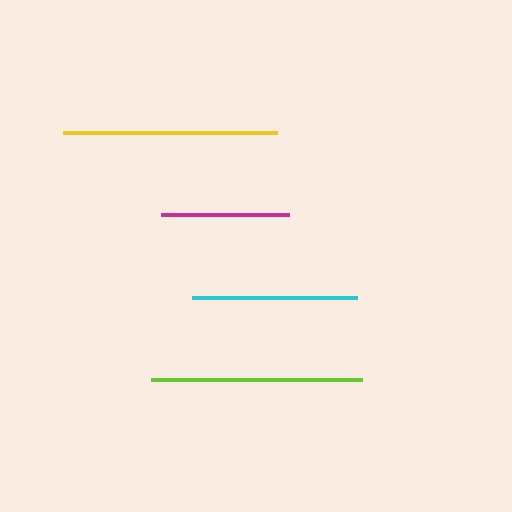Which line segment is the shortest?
The magenta line is the shortest at approximately 127 pixels.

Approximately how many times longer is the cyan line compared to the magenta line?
The cyan line is approximately 1.3 times the length of the magenta line.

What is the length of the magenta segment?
The magenta segment is approximately 127 pixels long.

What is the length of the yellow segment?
The yellow segment is approximately 213 pixels long.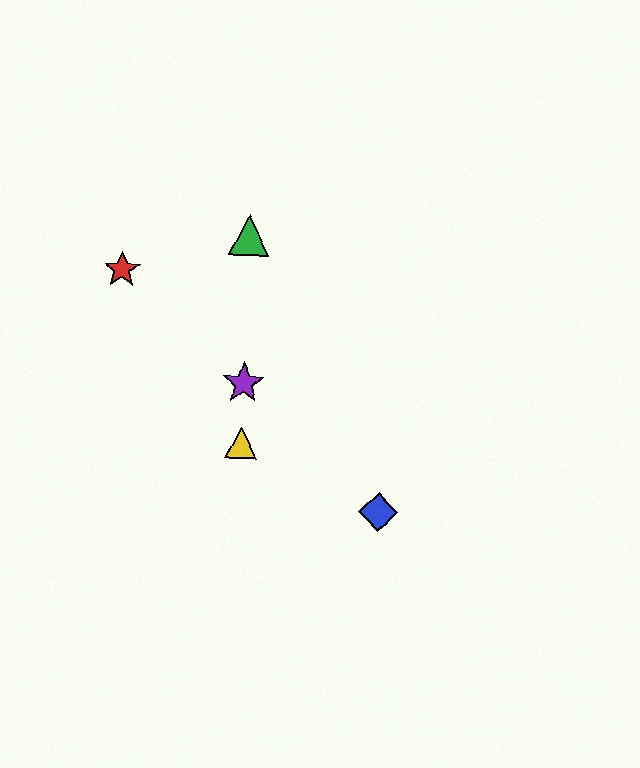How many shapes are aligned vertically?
3 shapes (the green triangle, the yellow triangle, the purple star) are aligned vertically.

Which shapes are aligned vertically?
The green triangle, the yellow triangle, the purple star are aligned vertically.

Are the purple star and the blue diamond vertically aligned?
No, the purple star is at x≈244 and the blue diamond is at x≈378.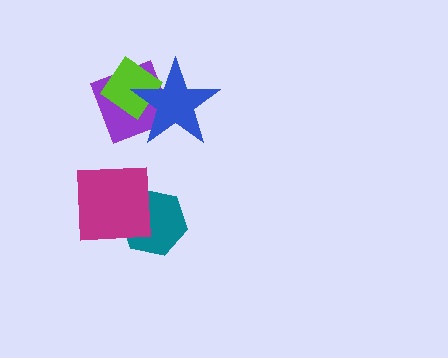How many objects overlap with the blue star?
2 objects overlap with the blue star.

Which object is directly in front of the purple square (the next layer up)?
The lime diamond is directly in front of the purple square.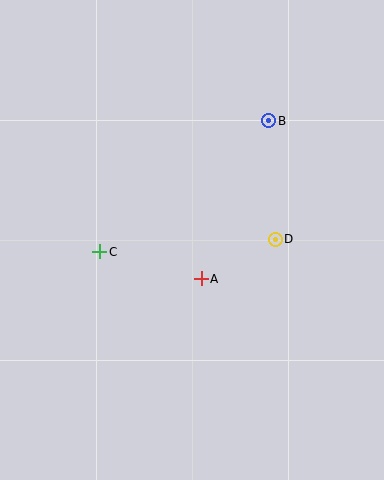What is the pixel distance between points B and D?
The distance between B and D is 119 pixels.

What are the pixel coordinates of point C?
Point C is at (100, 252).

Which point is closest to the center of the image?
Point A at (201, 279) is closest to the center.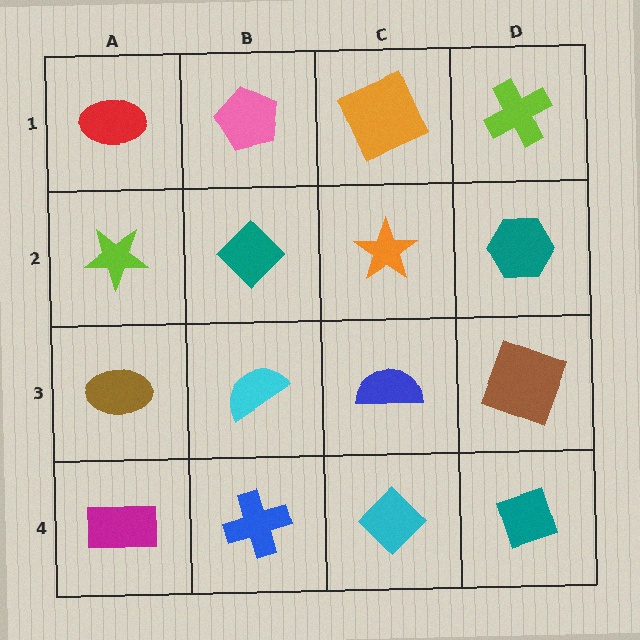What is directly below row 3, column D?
A teal diamond.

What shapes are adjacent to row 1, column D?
A teal hexagon (row 2, column D), an orange square (row 1, column C).